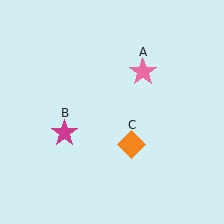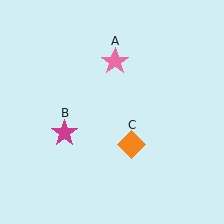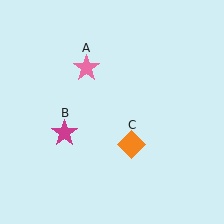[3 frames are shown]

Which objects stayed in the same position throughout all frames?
Magenta star (object B) and orange diamond (object C) remained stationary.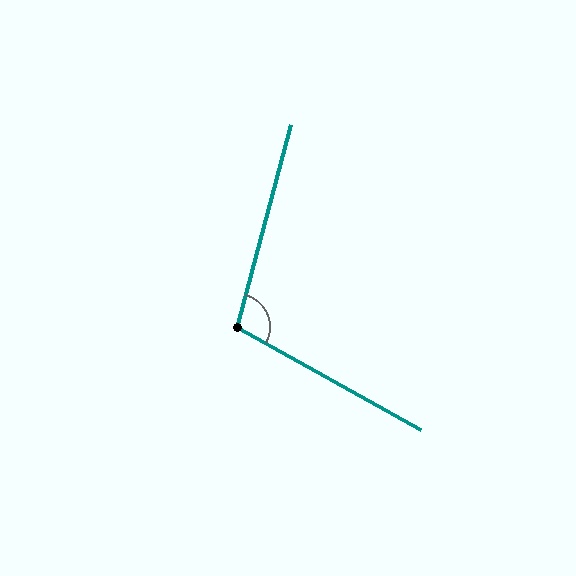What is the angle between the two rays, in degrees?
Approximately 104 degrees.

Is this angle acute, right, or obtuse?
It is obtuse.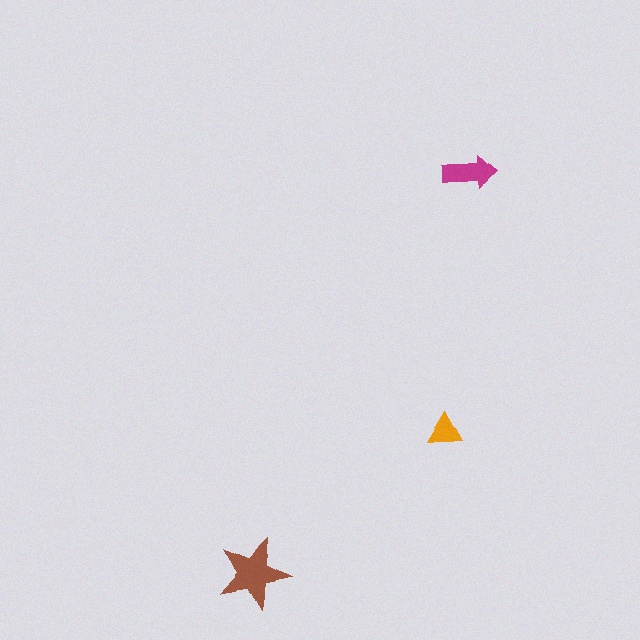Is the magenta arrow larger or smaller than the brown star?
Smaller.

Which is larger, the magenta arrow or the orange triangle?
The magenta arrow.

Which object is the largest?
The brown star.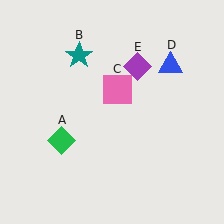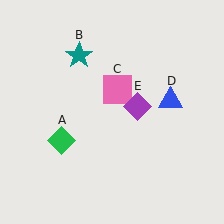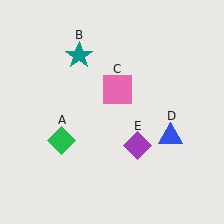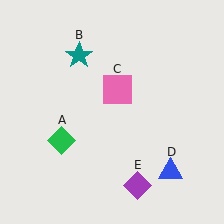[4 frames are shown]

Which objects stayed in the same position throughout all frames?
Green diamond (object A) and teal star (object B) and pink square (object C) remained stationary.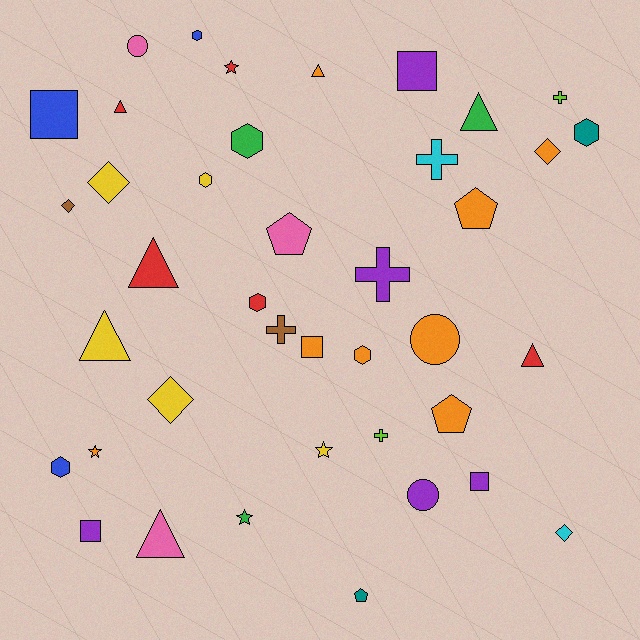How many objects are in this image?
There are 40 objects.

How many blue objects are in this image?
There are 3 blue objects.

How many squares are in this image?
There are 5 squares.